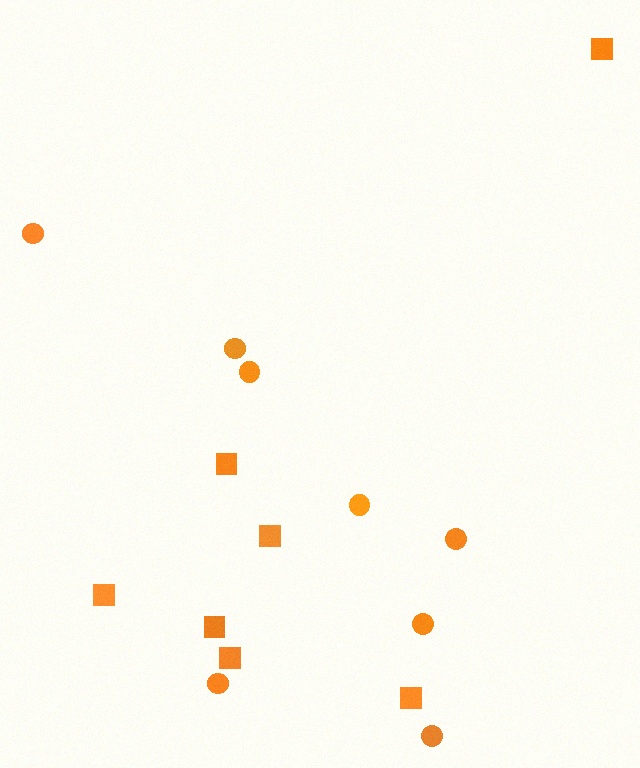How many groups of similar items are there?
There are 2 groups: one group of circles (8) and one group of squares (7).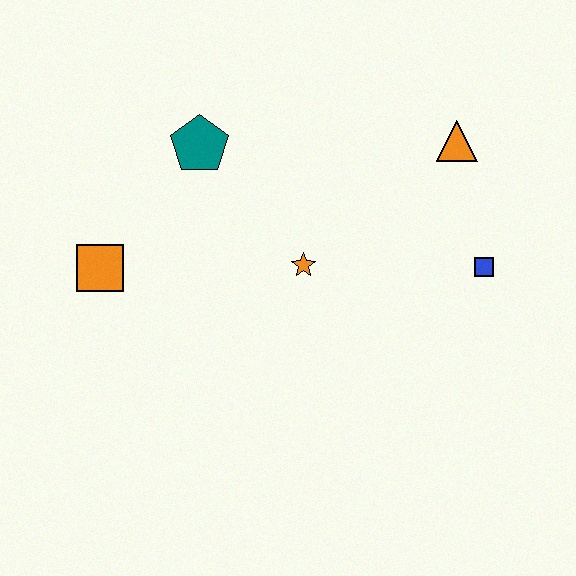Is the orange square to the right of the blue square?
No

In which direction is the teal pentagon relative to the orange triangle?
The teal pentagon is to the left of the orange triangle.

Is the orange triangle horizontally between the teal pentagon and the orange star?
No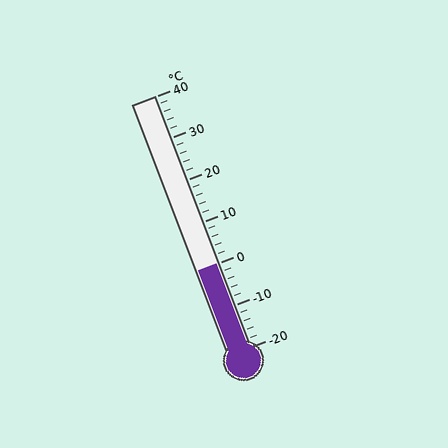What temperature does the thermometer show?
The thermometer shows approximately 0°C.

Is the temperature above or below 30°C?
The temperature is below 30°C.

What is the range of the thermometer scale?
The thermometer scale ranges from -20°C to 40°C.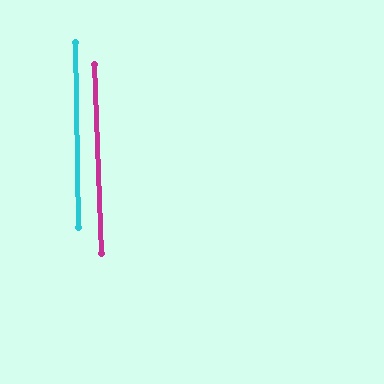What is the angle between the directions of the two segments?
Approximately 1 degree.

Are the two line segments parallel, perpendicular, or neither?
Parallel — their directions differ by only 1.0°.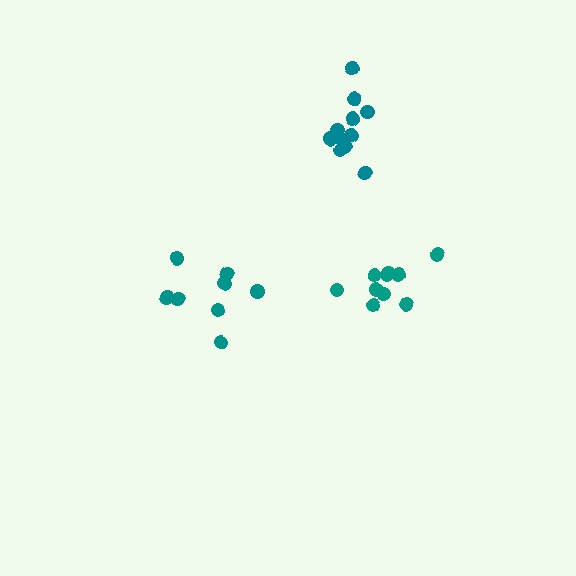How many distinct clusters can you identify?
There are 3 distinct clusters.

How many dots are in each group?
Group 1: 8 dots, Group 2: 10 dots, Group 3: 11 dots (29 total).